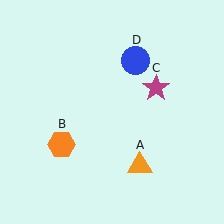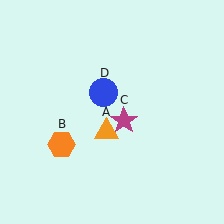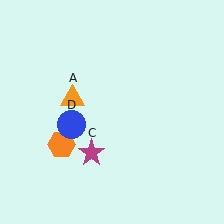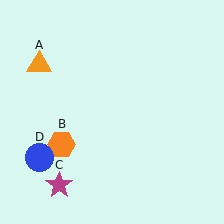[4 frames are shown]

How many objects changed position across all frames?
3 objects changed position: orange triangle (object A), magenta star (object C), blue circle (object D).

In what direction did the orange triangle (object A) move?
The orange triangle (object A) moved up and to the left.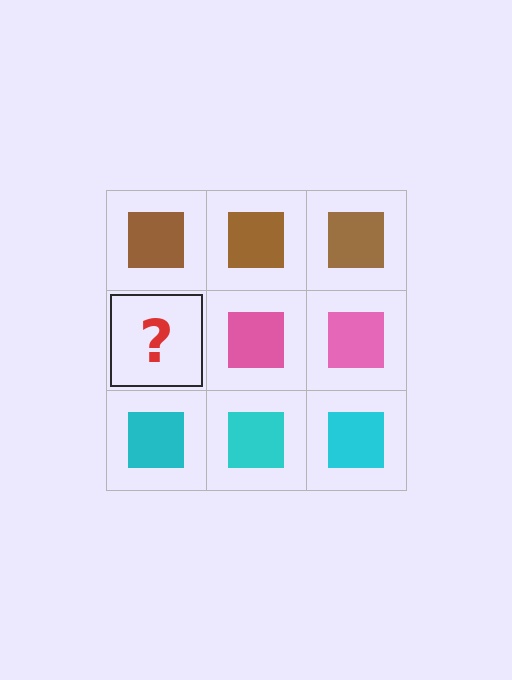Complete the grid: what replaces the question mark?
The question mark should be replaced with a pink square.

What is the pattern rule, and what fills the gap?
The rule is that each row has a consistent color. The gap should be filled with a pink square.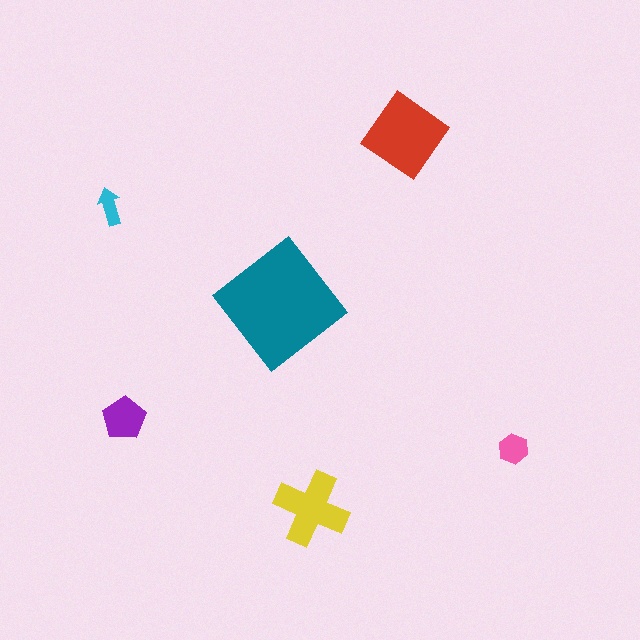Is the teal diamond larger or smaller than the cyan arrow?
Larger.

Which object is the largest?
The teal diamond.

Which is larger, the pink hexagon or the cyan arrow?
The pink hexagon.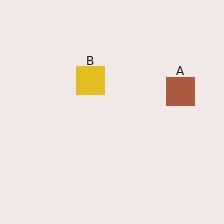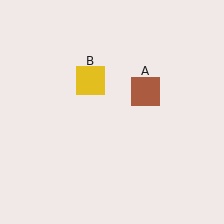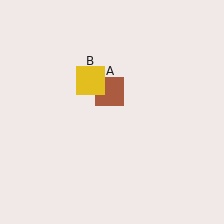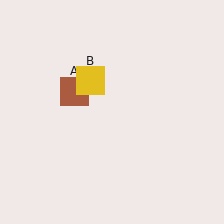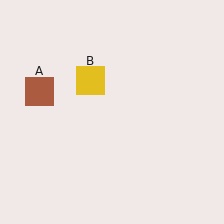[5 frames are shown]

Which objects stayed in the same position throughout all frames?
Yellow square (object B) remained stationary.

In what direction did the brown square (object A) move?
The brown square (object A) moved left.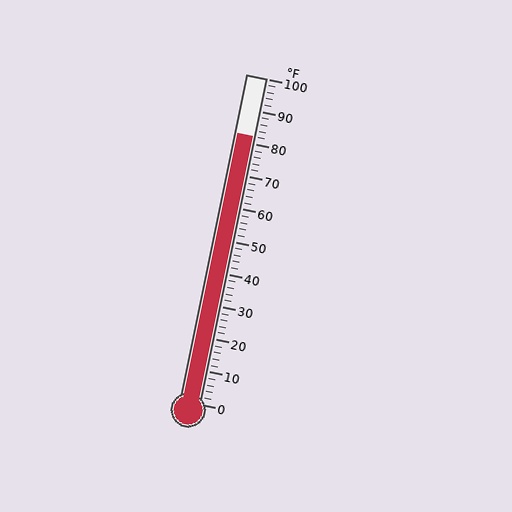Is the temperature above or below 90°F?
The temperature is below 90°F.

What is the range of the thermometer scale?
The thermometer scale ranges from 0°F to 100°F.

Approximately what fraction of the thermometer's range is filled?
The thermometer is filled to approximately 80% of its range.